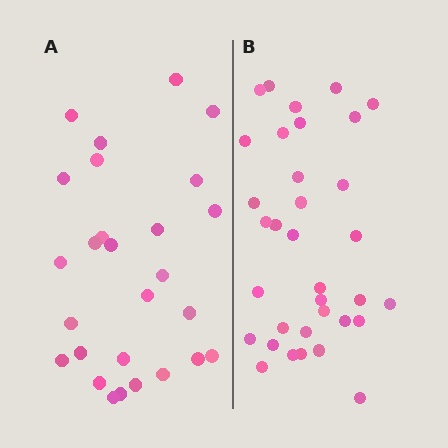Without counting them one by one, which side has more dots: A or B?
Region B (the right region) has more dots.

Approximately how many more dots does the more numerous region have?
Region B has roughly 8 or so more dots than region A.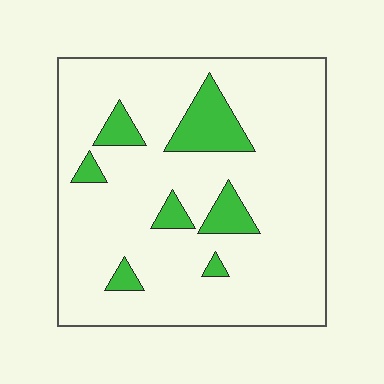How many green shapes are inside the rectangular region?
7.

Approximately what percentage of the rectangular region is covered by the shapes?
Approximately 15%.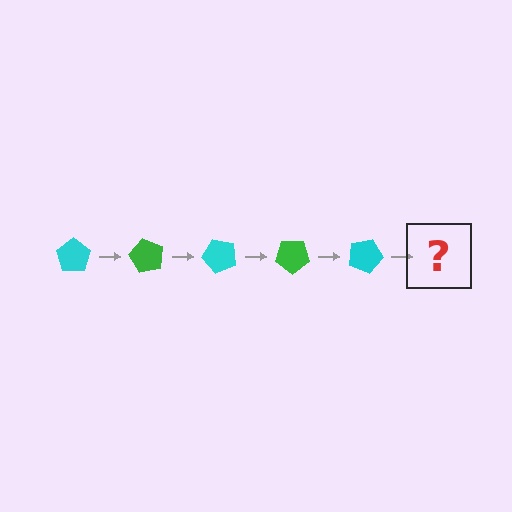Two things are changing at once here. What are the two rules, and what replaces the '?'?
The two rules are that it rotates 60 degrees each step and the color cycles through cyan and green. The '?' should be a green pentagon, rotated 300 degrees from the start.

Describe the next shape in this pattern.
It should be a green pentagon, rotated 300 degrees from the start.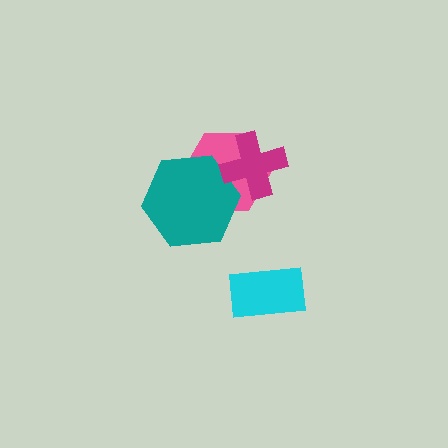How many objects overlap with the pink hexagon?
2 objects overlap with the pink hexagon.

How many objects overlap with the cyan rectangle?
0 objects overlap with the cyan rectangle.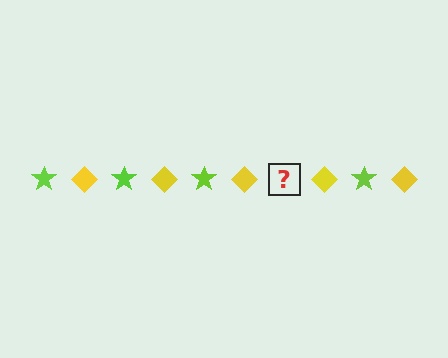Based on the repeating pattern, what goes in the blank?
The blank should be a lime star.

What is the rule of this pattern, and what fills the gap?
The rule is that the pattern alternates between lime star and yellow diamond. The gap should be filled with a lime star.